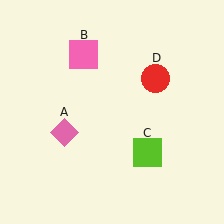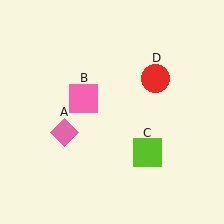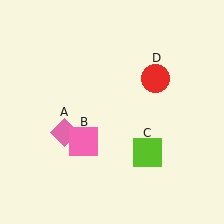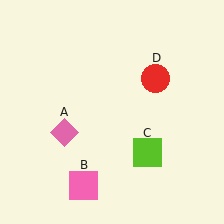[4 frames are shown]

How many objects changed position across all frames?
1 object changed position: pink square (object B).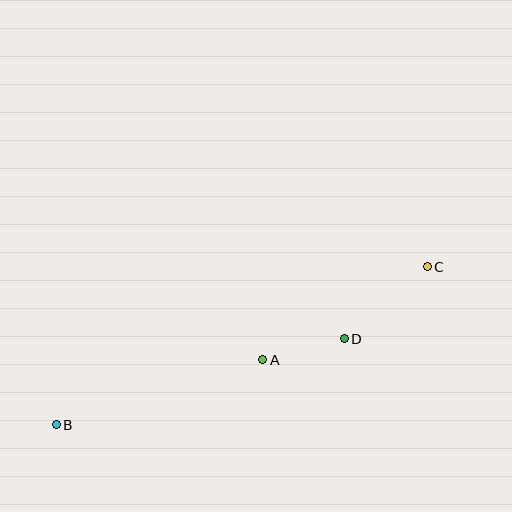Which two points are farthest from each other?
Points B and C are farthest from each other.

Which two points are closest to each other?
Points A and D are closest to each other.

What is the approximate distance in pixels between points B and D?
The distance between B and D is approximately 301 pixels.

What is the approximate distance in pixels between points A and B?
The distance between A and B is approximately 217 pixels.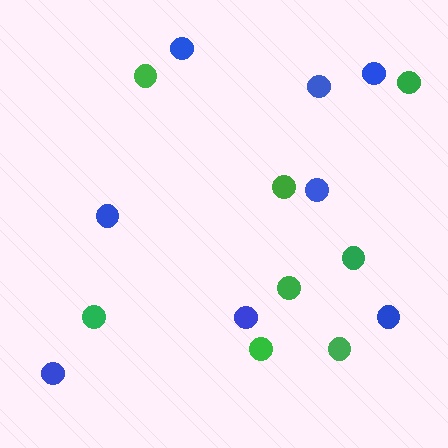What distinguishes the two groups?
There are 2 groups: one group of green circles (8) and one group of blue circles (8).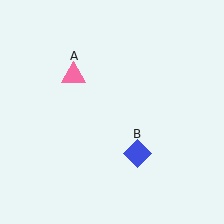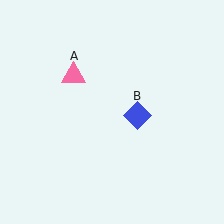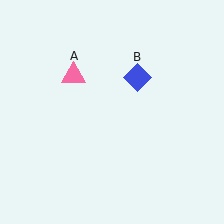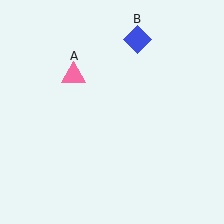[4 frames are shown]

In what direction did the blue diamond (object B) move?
The blue diamond (object B) moved up.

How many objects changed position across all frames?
1 object changed position: blue diamond (object B).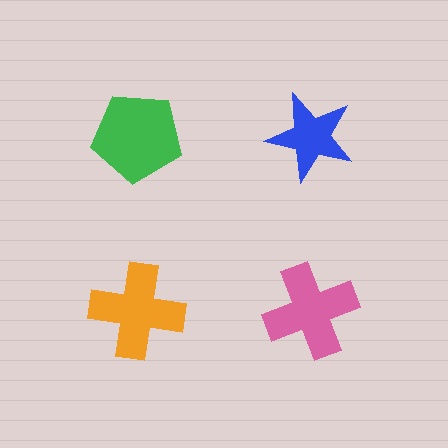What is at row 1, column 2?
A blue star.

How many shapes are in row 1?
2 shapes.